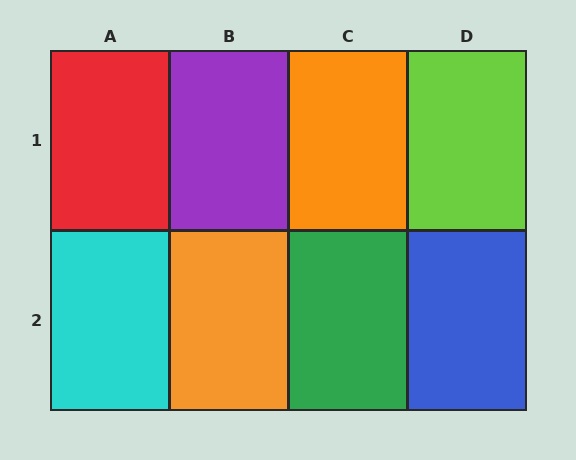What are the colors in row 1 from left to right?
Red, purple, orange, lime.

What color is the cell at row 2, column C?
Green.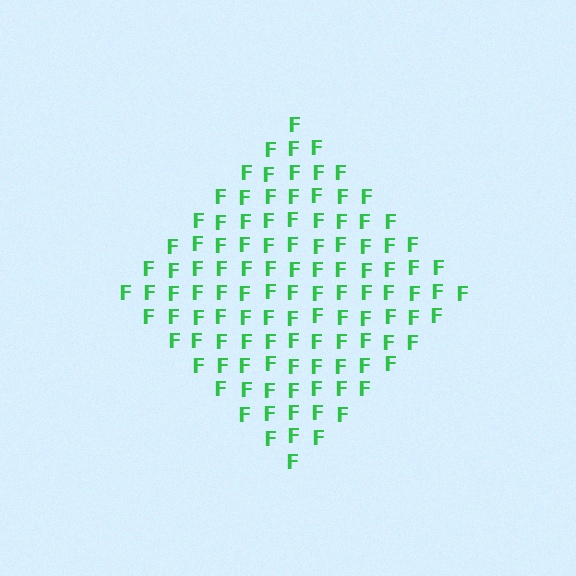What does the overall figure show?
The overall figure shows a diamond.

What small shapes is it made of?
It is made of small letter F's.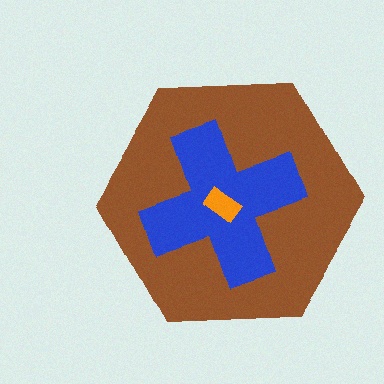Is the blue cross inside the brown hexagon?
Yes.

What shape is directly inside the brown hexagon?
The blue cross.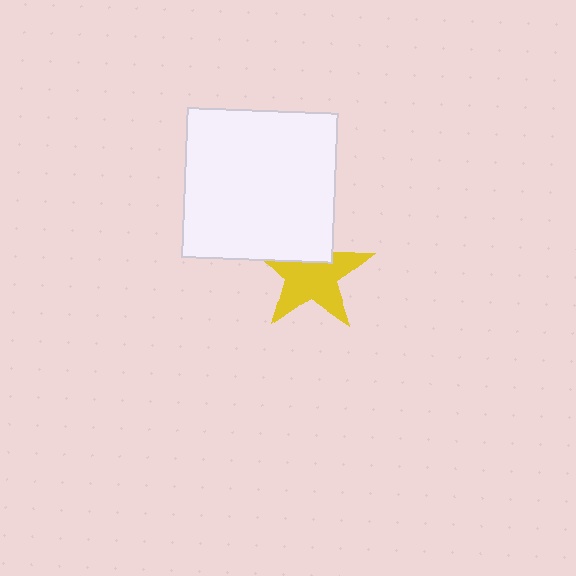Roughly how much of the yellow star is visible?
Most of it is visible (roughly 69%).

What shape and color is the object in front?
The object in front is a white square.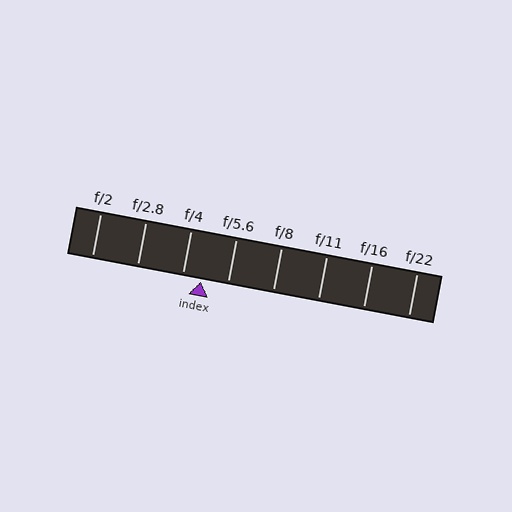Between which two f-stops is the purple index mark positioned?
The index mark is between f/4 and f/5.6.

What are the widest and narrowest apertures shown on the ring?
The widest aperture shown is f/2 and the narrowest is f/22.